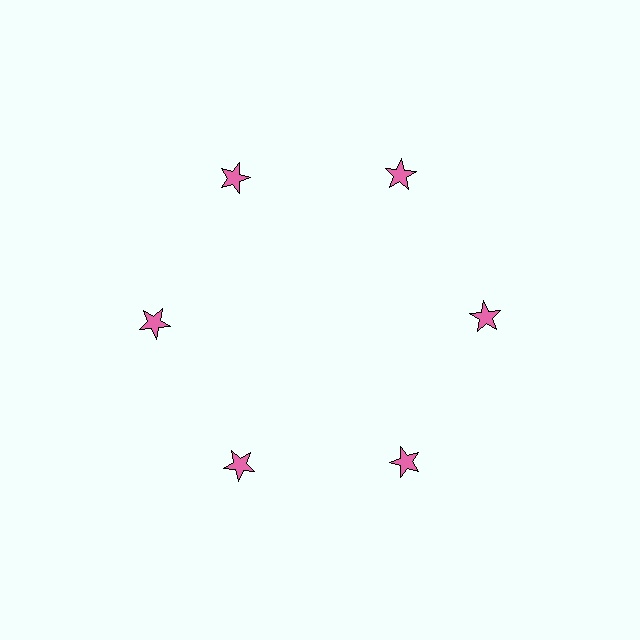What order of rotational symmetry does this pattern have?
This pattern has 6-fold rotational symmetry.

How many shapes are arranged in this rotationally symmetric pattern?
There are 6 shapes, arranged in 6 groups of 1.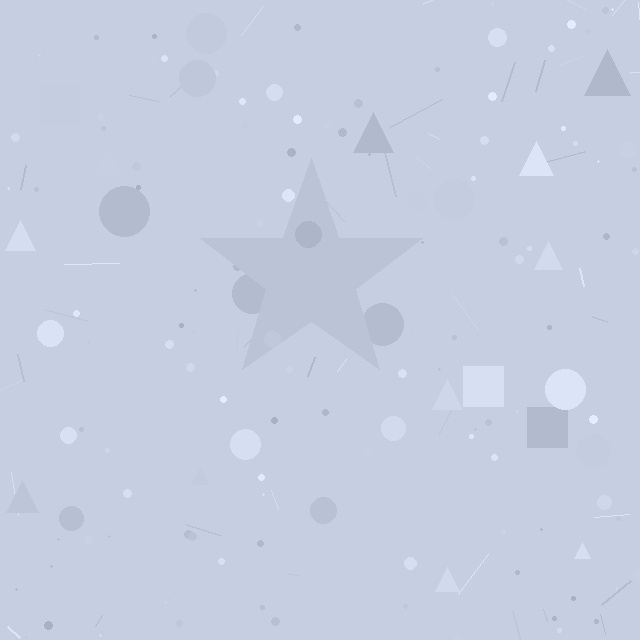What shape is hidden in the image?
A star is hidden in the image.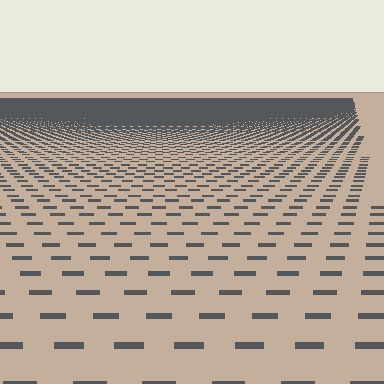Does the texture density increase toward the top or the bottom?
Density increases toward the top.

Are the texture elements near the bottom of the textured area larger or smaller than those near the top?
Larger. Near the bottom, elements are closer to the viewer and appear at a bigger on-screen size.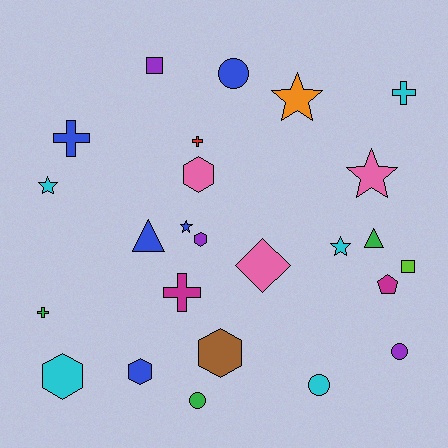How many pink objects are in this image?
There are 3 pink objects.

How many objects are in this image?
There are 25 objects.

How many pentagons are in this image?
There is 1 pentagon.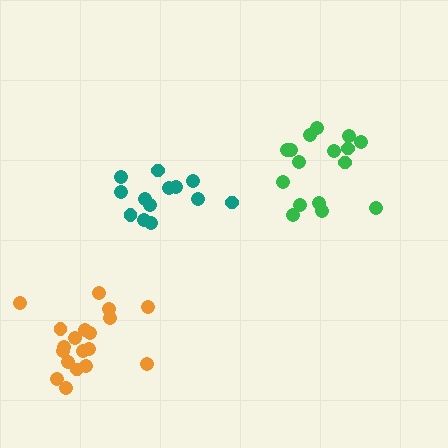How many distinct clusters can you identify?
There are 3 distinct clusters.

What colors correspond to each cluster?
The clusters are colored: teal, green, orange.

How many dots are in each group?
Group 1: 13 dots, Group 2: 16 dots, Group 3: 19 dots (48 total).